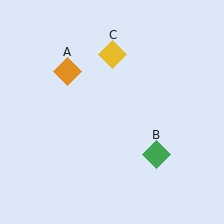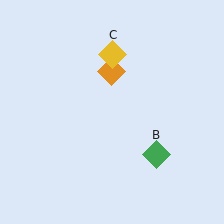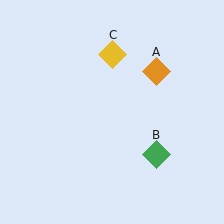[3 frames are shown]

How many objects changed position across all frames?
1 object changed position: orange diamond (object A).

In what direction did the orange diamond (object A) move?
The orange diamond (object A) moved right.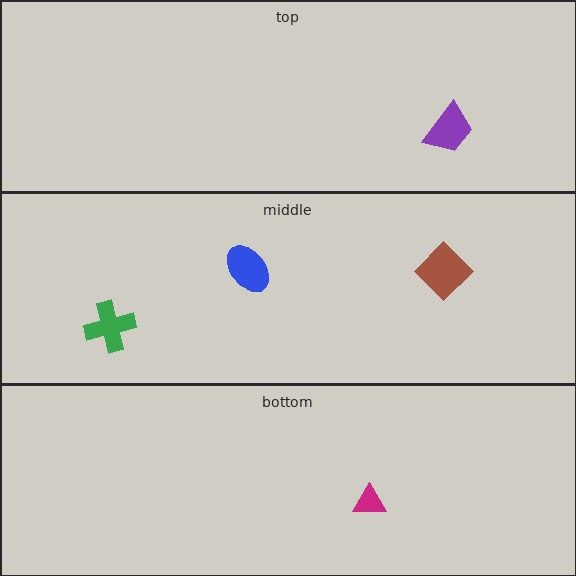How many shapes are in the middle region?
3.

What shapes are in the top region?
The purple trapezoid.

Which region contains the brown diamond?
The middle region.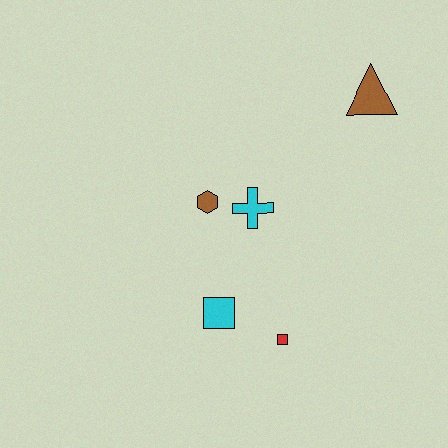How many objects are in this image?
There are 5 objects.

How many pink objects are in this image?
There are no pink objects.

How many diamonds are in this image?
There are no diamonds.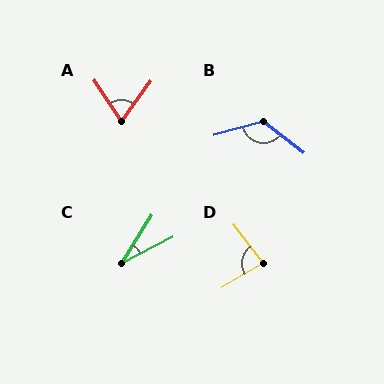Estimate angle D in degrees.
Approximately 83 degrees.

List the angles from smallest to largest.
C (31°), A (70°), D (83°), B (127°).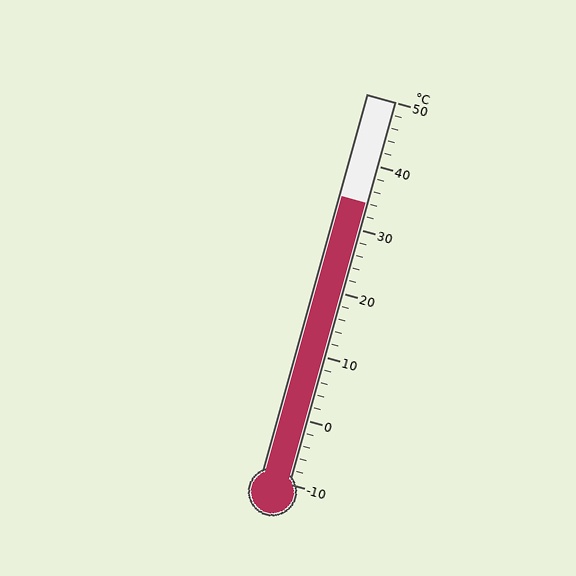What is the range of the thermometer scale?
The thermometer scale ranges from -10°C to 50°C.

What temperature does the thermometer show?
The thermometer shows approximately 34°C.